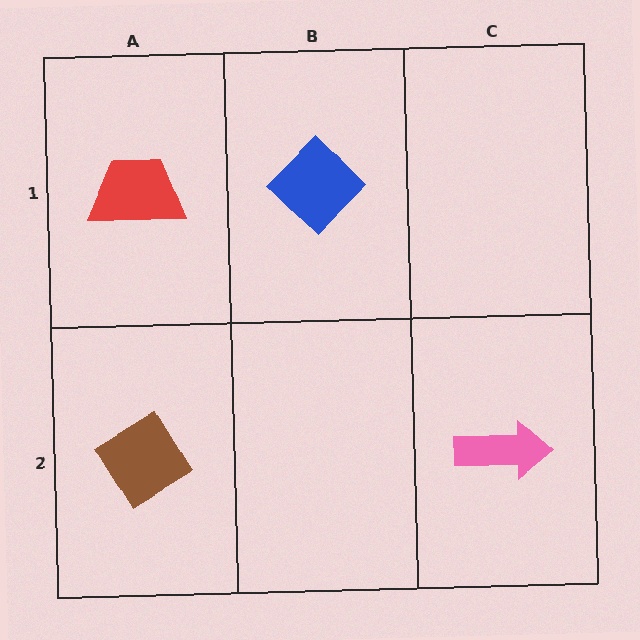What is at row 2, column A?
A brown diamond.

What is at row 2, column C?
A pink arrow.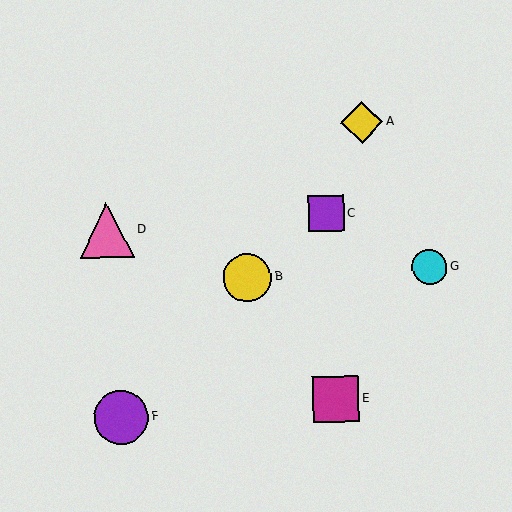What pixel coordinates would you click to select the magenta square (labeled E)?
Click at (336, 399) to select the magenta square E.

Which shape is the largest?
The pink triangle (labeled D) is the largest.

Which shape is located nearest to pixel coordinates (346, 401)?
The magenta square (labeled E) at (336, 399) is nearest to that location.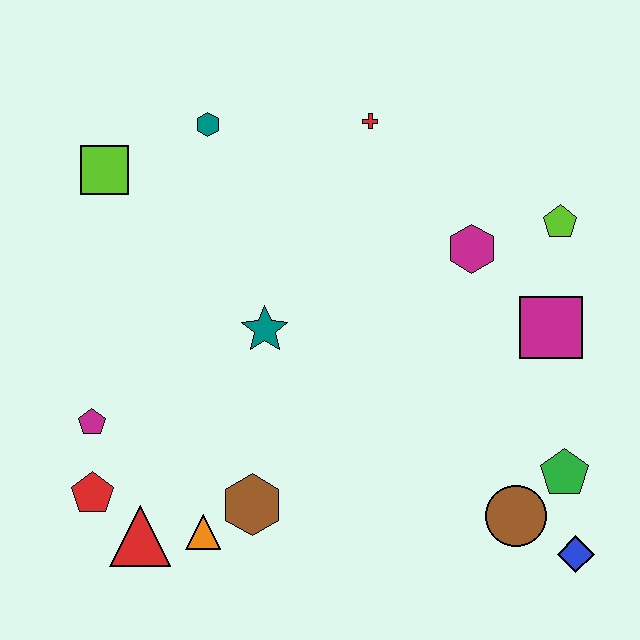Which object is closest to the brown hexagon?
The orange triangle is closest to the brown hexagon.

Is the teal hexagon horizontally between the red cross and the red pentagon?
Yes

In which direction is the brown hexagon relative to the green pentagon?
The brown hexagon is to the left of the green pentagon.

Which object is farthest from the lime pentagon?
The red pentagon is farthest from the lime pentagon.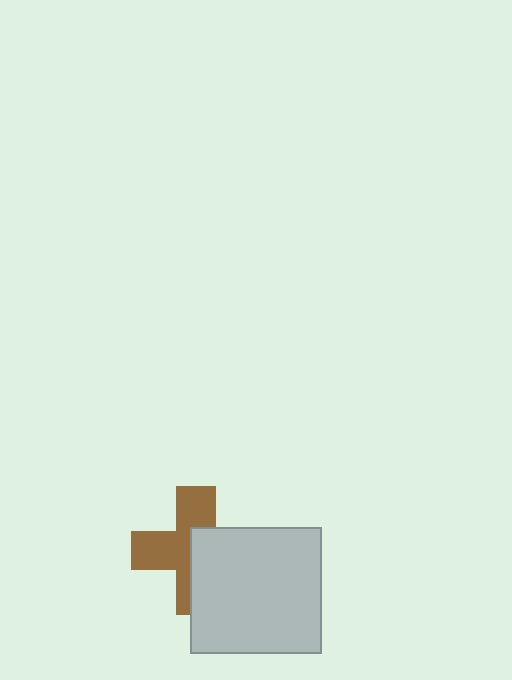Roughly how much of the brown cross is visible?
About half of it is visible (roughly 53%).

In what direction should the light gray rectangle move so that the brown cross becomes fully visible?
The light gray rectangle should move right. That is the shortest direction to clear the overlap and leave the brown cross fully visible.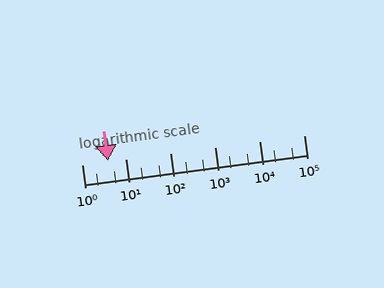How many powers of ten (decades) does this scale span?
The scale spans 5 decades, from 1 to 100000.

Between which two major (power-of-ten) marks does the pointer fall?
The pointer is between 1 and 10.